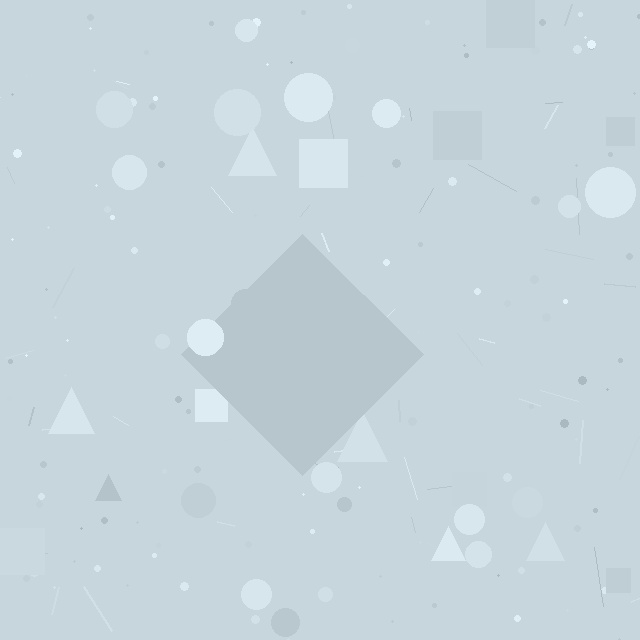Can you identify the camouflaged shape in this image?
The camouflaged shape is a diamond.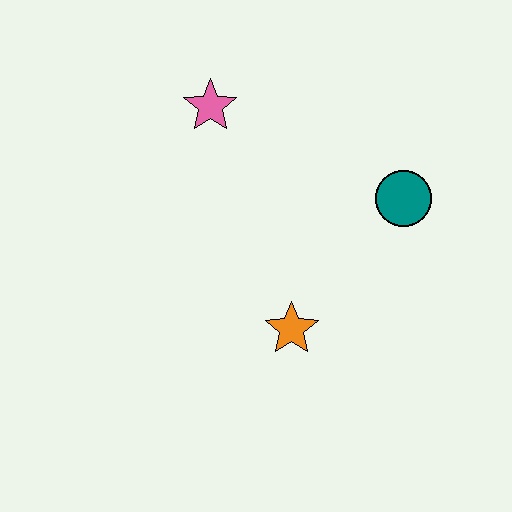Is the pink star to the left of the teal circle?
Yes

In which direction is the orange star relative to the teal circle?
The orange star is below the teal circle.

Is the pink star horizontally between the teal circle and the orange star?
No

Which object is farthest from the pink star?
The orange star is farthest from the pink star.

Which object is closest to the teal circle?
The orange star is closest to the teal circle.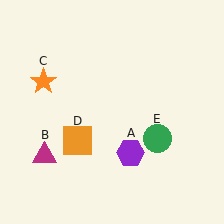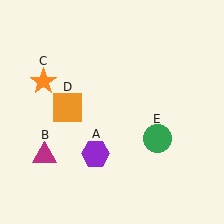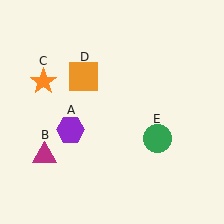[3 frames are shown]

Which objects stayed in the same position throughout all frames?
Magenta triangle (object B) and orange star (object C) and green circle (object E) remained stationary.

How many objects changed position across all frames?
2 objects changed position: purple hexagon (object A), orange square (object D).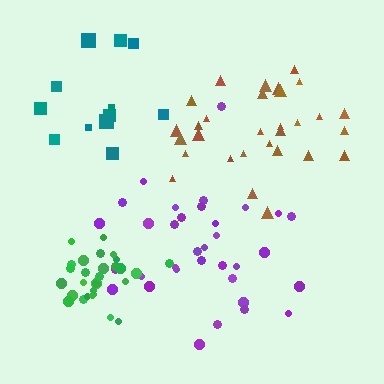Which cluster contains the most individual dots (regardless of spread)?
Purple (34).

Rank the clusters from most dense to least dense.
green, purple, brown, teal.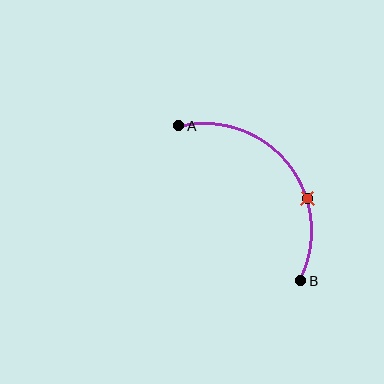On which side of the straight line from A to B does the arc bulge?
The arc bulges above and to the right of the straight line connecting A and B.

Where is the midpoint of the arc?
The arc midpoint is the point on the curve farthest from the straight line joining A and B. It sits above and to the right of that line.